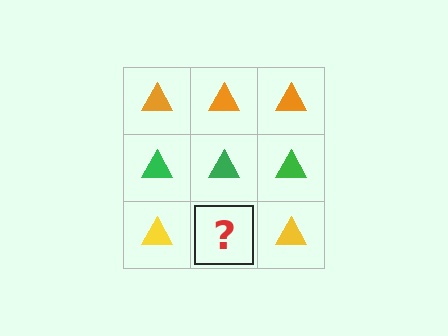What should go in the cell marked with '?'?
The missing cell should contain a yellow triangle.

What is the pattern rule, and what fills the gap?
The rule is that each row has a consistent color. The gap should be filled with a yellow triangle.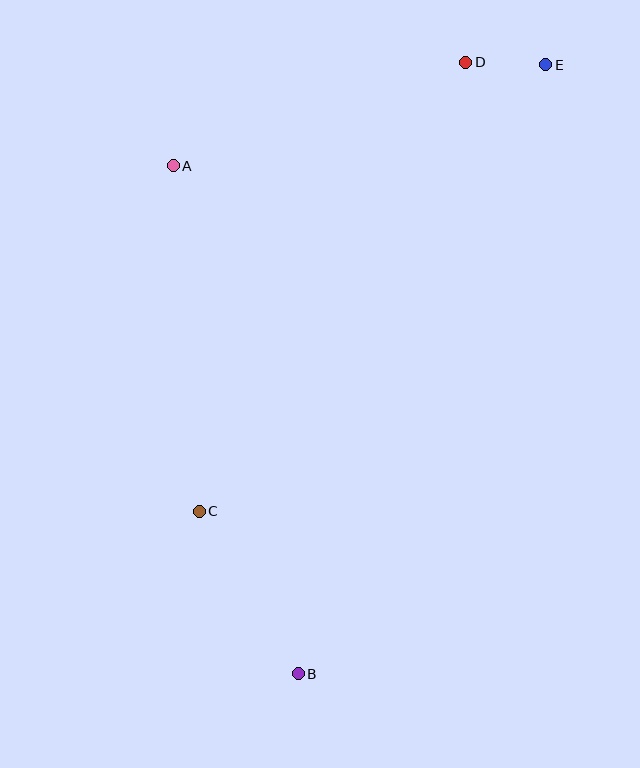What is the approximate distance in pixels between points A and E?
The distance between A and E is approximately 386 pixels.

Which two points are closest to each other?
Points D and E are closest to each other.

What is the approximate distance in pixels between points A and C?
The distance between A and C is approximately 346 pixels.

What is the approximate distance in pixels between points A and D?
The distance between A and D is approximately 310 pixels.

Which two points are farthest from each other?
Points B and E are farthest from each other.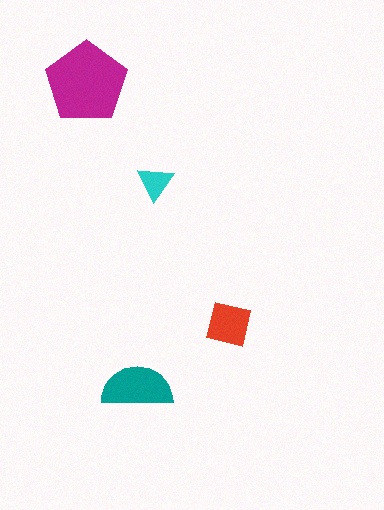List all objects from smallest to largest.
The cyan triangle, the red square, the teal semicircle, the magenta pentagon.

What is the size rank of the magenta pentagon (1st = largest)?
1st.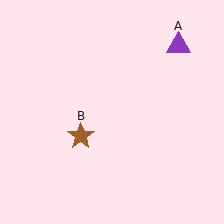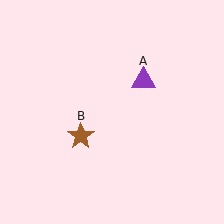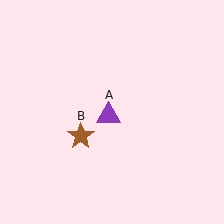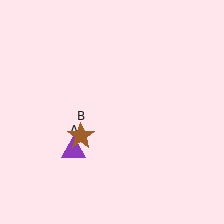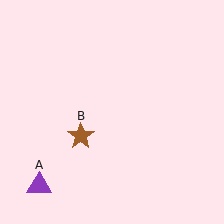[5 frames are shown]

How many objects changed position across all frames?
1 object changed position: purple triangle (object A).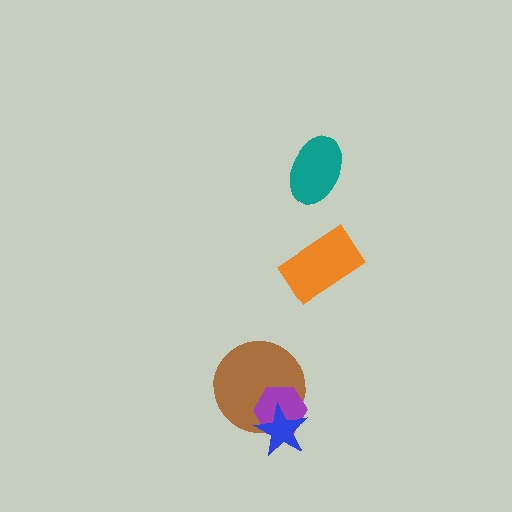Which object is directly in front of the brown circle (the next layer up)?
The purple hexagon is directly in front of the brown circle.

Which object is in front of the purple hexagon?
The blue star is in front of the purple hexagon.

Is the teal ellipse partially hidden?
No, no other shape covers it.